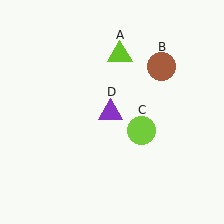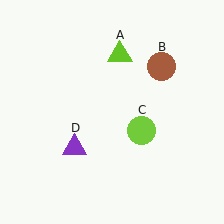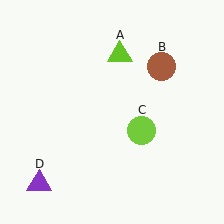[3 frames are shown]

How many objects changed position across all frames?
1 object changed position: purple triangle (object D).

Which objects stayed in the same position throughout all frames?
Lime triangle (object A) and brown circle (object B) and lime circle (object C) remained stationary.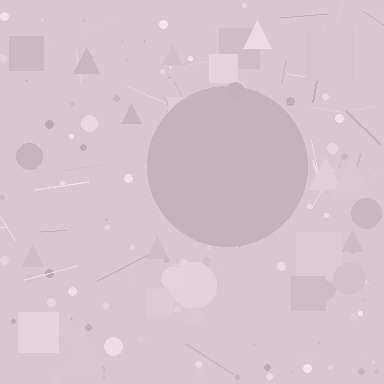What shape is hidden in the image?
A circle is hidden in the image.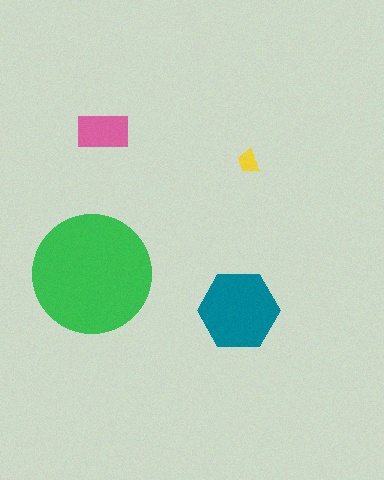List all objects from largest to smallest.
The green circle, the teal hexagon, the pink rectangle, the yellow trapezoid.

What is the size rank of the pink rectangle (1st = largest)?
3rd.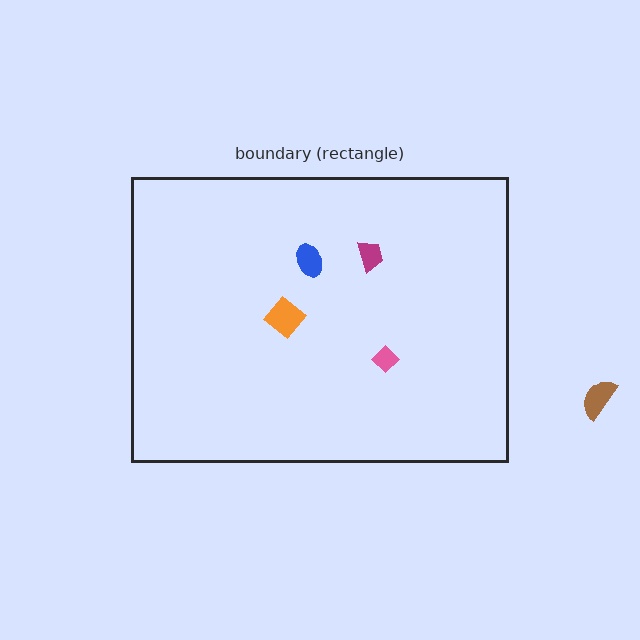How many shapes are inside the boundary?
4 inside, 1 outside.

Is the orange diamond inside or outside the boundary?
Inside.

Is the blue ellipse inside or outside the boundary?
Inside.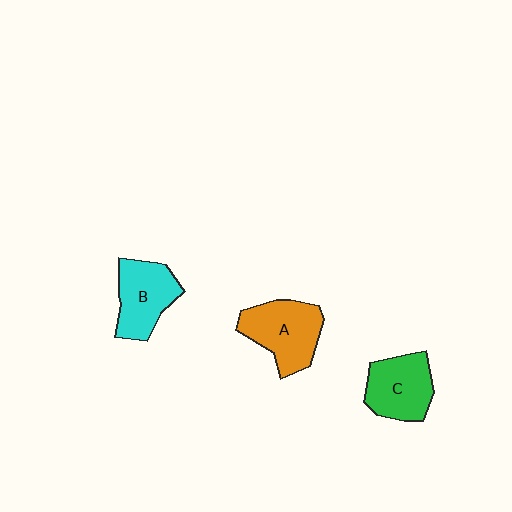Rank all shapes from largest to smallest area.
From largest to smallest: A (orange), C (green), B (cyan).